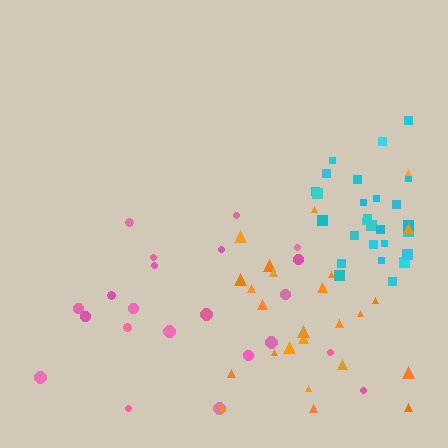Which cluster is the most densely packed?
Cyan.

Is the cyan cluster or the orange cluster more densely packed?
Cyan.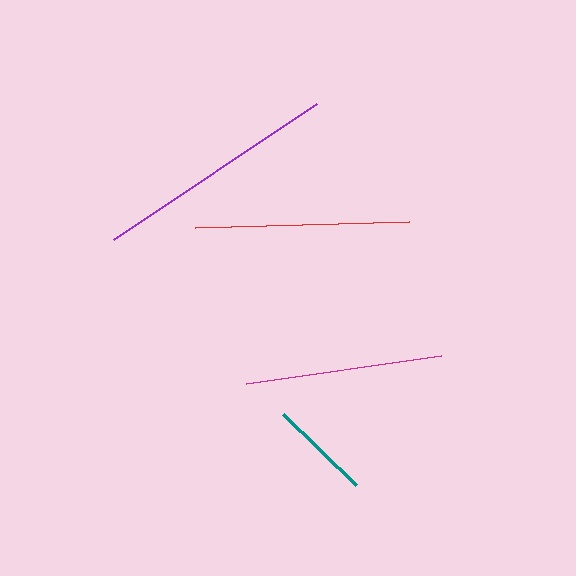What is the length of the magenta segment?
The magenta segment is approximately 197 pixels long.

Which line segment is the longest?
The purple line is the longest at approximately 244 pixels.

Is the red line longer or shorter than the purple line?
The purple line is longer than the red line.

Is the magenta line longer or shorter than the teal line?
The magenta line is longer than the teal line.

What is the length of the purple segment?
The purple segment is approximately 244 pixels long.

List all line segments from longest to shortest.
From longest to shortest: purple, red, magenta, teal.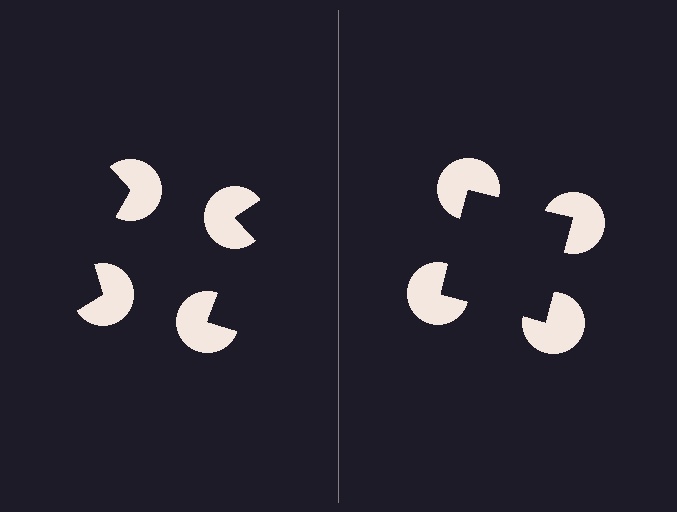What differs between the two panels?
The pac-man discs are positioned identically on both sides; only the wedge orientations differ. On the right they align to a square; on the left they are misaligned.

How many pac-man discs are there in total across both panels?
8 — 4 on each side.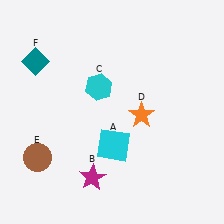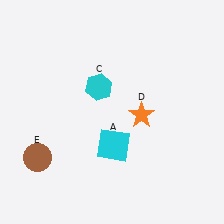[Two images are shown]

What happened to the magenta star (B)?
The magenta star (B) was removed in Image 2. It was in the bottom-left area of Image 1.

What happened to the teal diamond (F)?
The teal diamond (F) was removed in Image 2. It was in the top-left area of Image 1.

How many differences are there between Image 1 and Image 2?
There are 2 differences between the two images.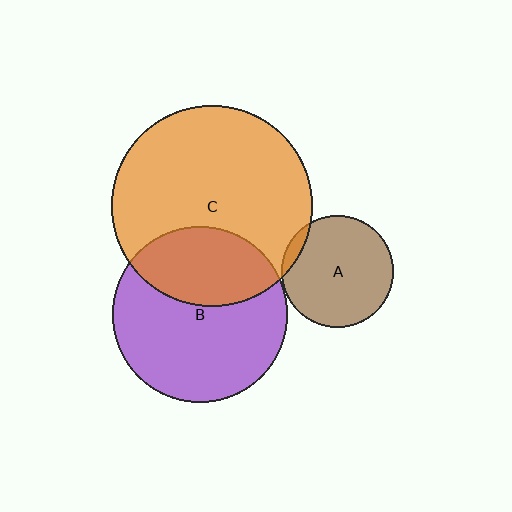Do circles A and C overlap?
Yes.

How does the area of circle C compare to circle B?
Approximately 1.3 times.